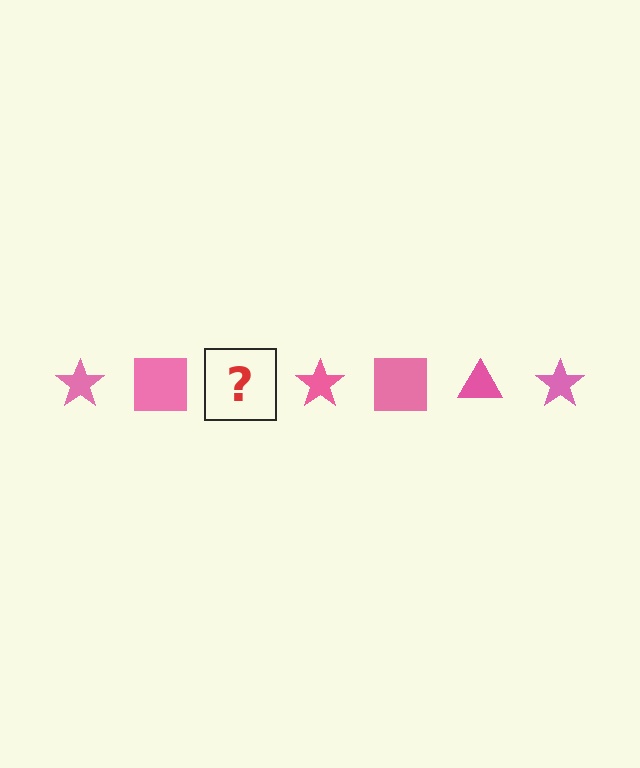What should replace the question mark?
The question mark should be replaced with a pink triangle.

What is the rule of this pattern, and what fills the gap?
The rule is that the pattern cycles through star, square, triangle shapes in pink. The gap should be filled with a pink triangle.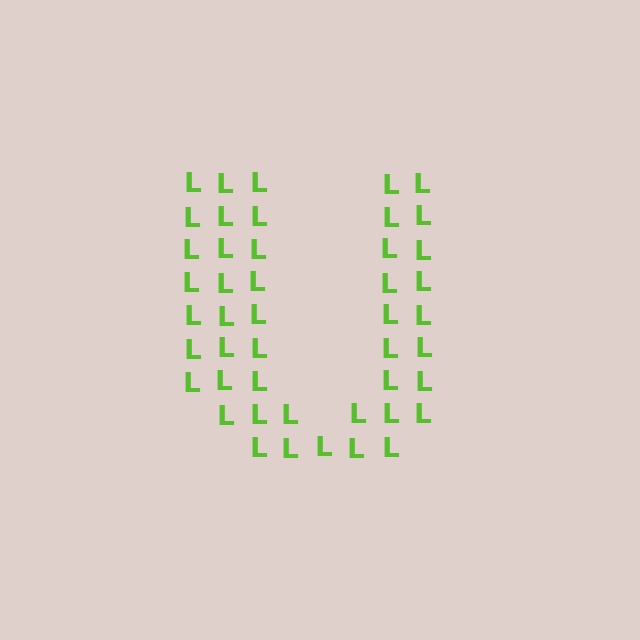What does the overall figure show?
The overall figure shows the letter U.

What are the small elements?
The small elements are letter L's.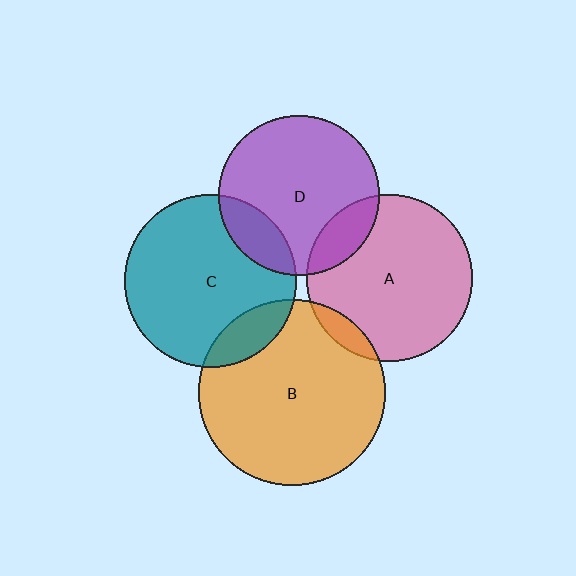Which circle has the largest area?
Circle B (orange).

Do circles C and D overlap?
Yes.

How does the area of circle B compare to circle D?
Approximately 1.4 times.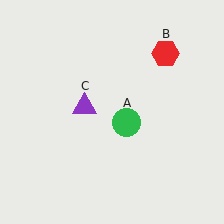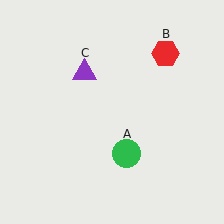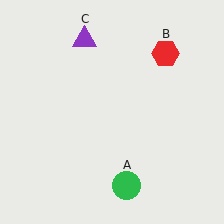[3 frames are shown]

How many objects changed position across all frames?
2 objects changed position: green circle (object A), purple triangle (object C).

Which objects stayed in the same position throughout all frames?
Red hexagon (object B) remained stationary.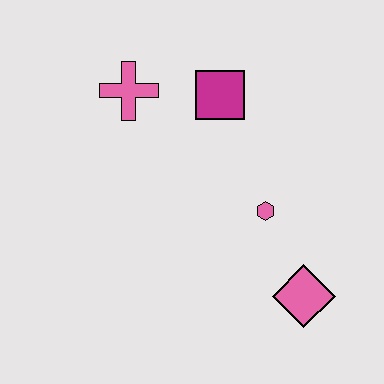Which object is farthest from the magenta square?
The pink diamond is farthest from the magenta square.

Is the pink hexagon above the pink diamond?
Yes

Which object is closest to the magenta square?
The pink cross is closest to the magenta square.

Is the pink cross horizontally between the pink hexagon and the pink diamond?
No